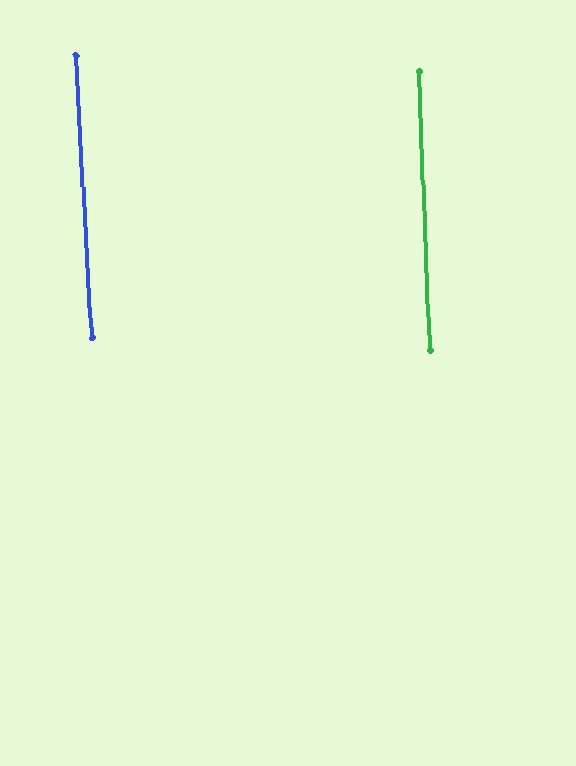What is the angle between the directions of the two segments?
Approximately 1 degree.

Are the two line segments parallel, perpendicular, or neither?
Parallel — their directions differ by only 0.9°.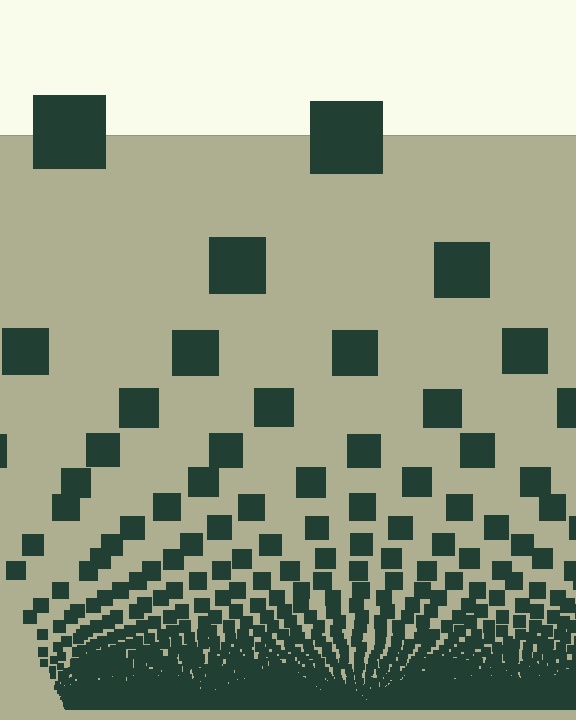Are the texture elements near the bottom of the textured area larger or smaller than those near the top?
Smaller. The gradient is inverted — elements near the bottom are smaller and denser.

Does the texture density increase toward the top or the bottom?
Density increases toward the bottom.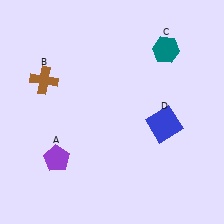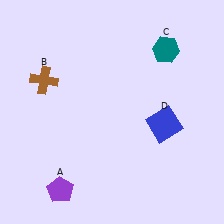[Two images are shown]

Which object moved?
The purple pentagon (A) moved down.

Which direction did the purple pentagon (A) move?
The purple pentagon (A) moved down.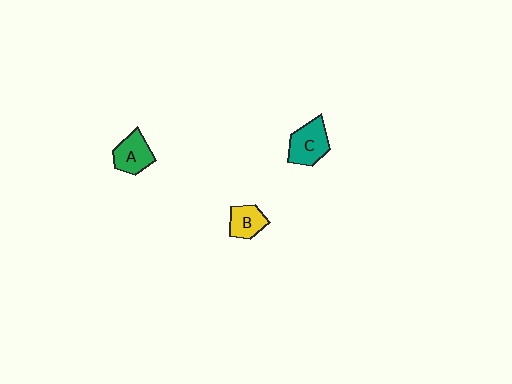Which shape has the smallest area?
Shape B (yellow).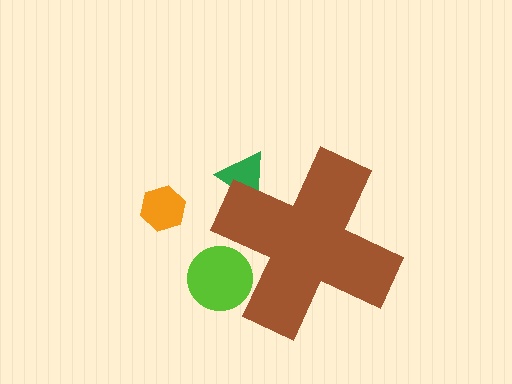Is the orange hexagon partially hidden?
No, the orange hexagon is fully visible.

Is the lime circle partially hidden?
Yes, the lime circle is partially hidden behind the brown cross.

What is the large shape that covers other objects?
A brown cross.